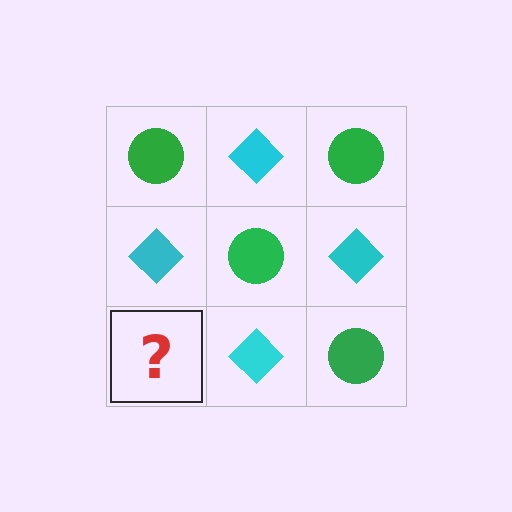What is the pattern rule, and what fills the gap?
The rule is that it alternates green circle and cyan diamond in a checkerboard pattern. The gap should be filled with a green circle.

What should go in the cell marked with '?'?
The missing cell should contain a green circle.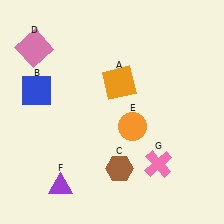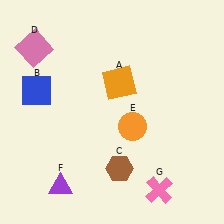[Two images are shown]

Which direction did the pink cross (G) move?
The pink cross (G) moved down.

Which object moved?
The pink cross (G) moved down.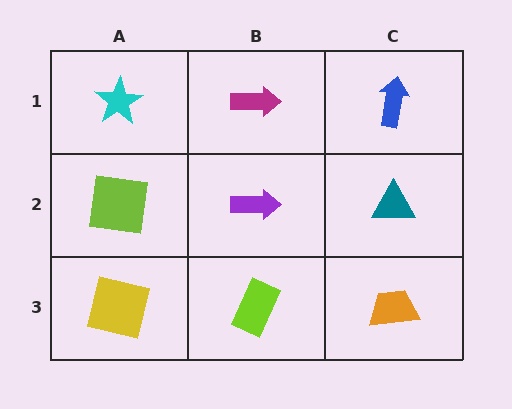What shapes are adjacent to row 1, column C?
A teal triangle (row 2, column C), a magenta arrow (row 1, column B).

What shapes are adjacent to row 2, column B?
A magenta arrow (row 1, column B), a lime rectangle (row 3, column B), a lime square (row 2, column A), a teal triangle (row 2, column C).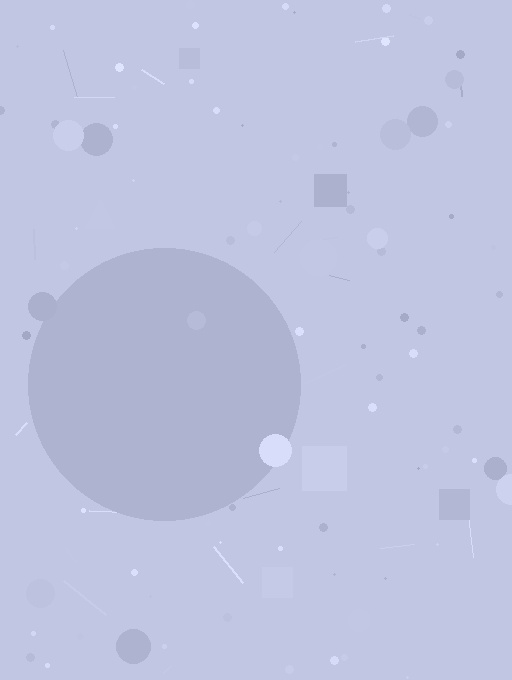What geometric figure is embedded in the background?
A circle is embedded in the background.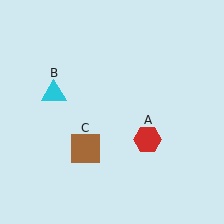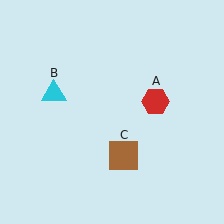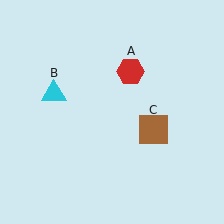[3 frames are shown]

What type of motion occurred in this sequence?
The red hexagon (object A), brown square (object C) rotated counterclockwise around the center of the scene.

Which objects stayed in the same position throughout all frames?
Cyan triangle (object B) remained stationary.